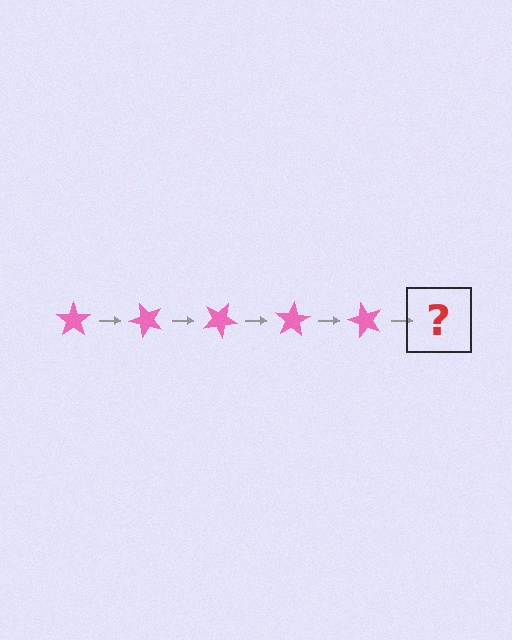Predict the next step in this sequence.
The next step is a pink star rotated 250 degrees.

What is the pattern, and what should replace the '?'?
The pattern is that the star rotates 50 degrees each step. The '?' should be a pink star rotated 250 degrees.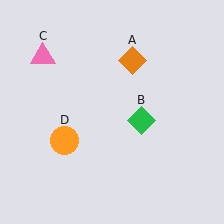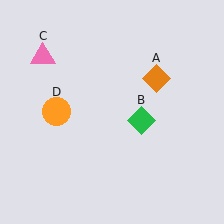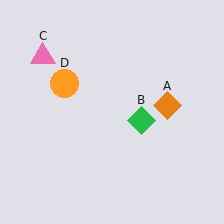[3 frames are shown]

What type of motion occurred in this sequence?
The orange diamond (object A), orange circle (object D) rotated clockwise around the center of the scene.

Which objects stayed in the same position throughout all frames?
Green diamond (object B) and pink triangle (object C) remained stationary.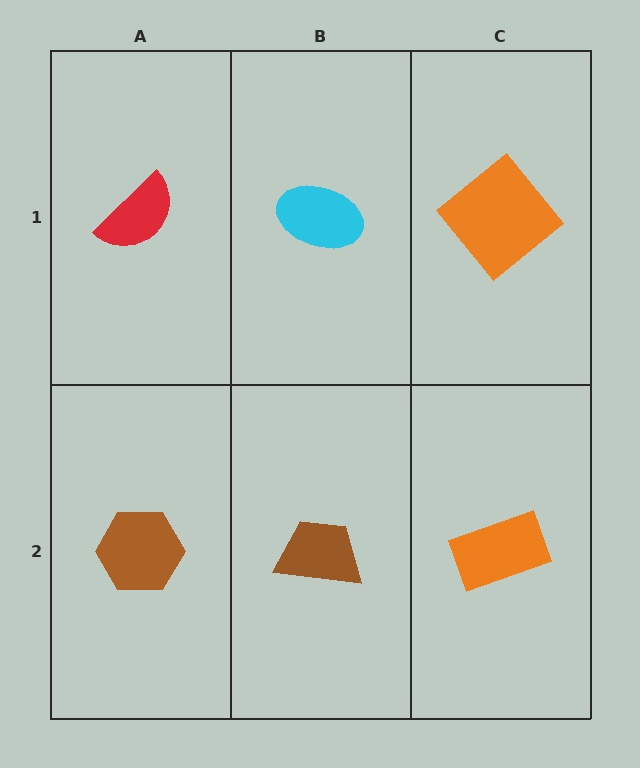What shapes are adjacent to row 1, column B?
A brown trapezoid (row 2, column B), a red semicircle (row 1, column A), an orange diamond (row 1, column C).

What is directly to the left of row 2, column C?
A brown trapezoid.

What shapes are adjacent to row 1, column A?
A brown hexagon (row 2, column A), a cyan ellipse (row 1, column B).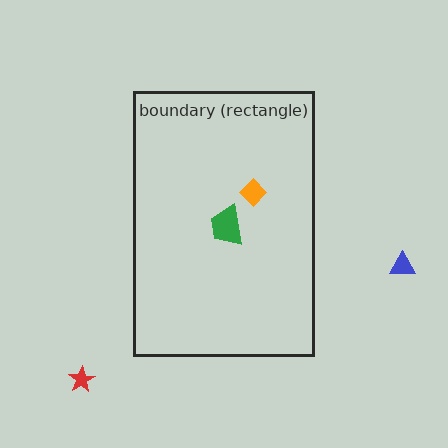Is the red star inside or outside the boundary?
Outside.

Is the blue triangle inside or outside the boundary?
Outside.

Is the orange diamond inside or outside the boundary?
Inside.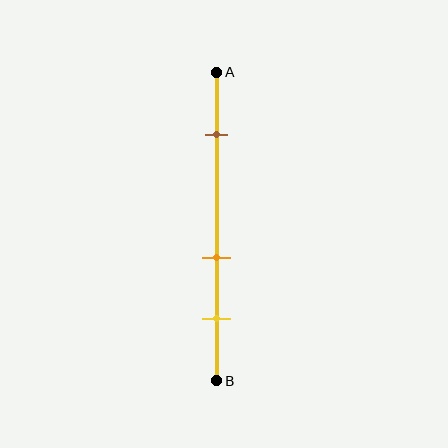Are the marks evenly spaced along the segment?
No, the marks are not evenly spaced.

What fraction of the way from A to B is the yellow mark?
The yellow mark is approximately 80% (0.8) of the way from A to B.